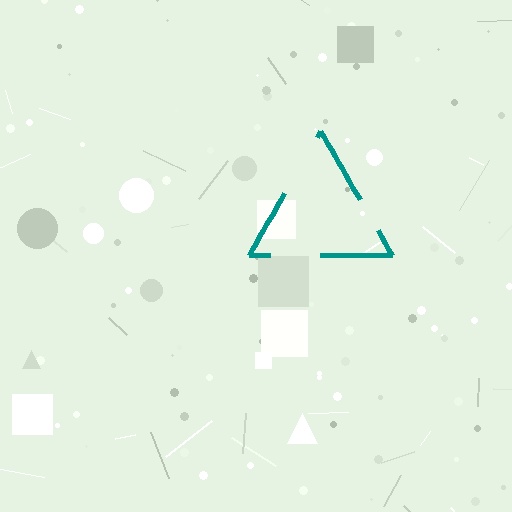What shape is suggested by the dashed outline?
The dashed outline suggests a triangle.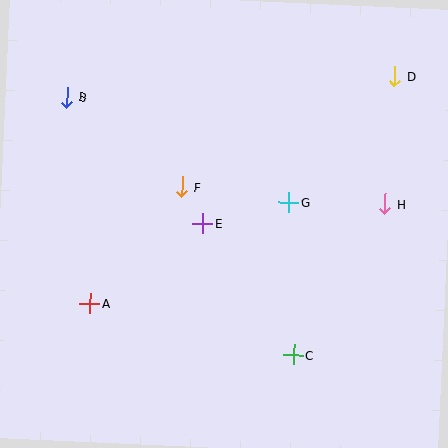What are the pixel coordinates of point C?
Point C is at (293, 355).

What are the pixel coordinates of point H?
Point H is at (385, 204).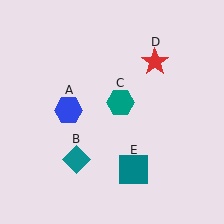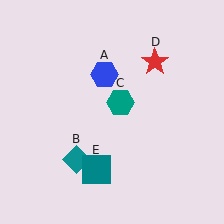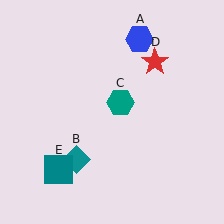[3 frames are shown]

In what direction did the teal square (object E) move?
The teal square (object E) moved left.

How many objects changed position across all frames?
2 objects changed position: blue hexagon (object A), teal square (object E).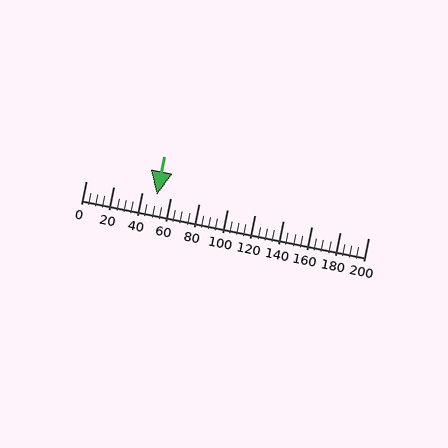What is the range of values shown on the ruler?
The ruler shows values from 0 to 200.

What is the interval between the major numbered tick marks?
The major tick marks are spaced 20 units apart.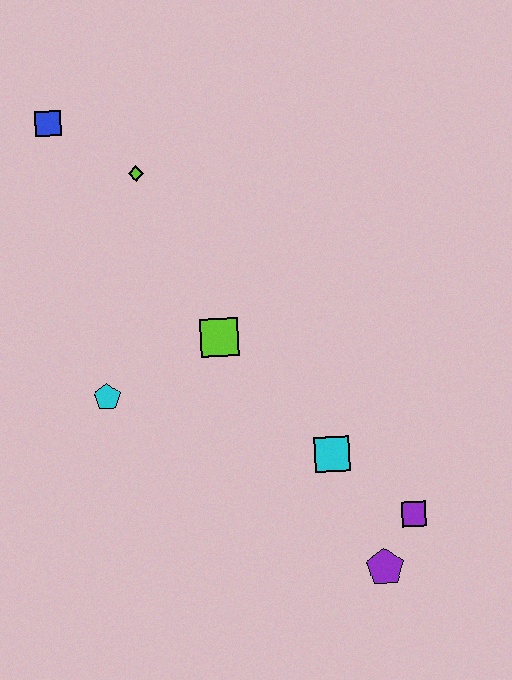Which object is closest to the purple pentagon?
The purple square is closest to the purple pentagon.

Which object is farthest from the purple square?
The blue square is farthest from the purple square.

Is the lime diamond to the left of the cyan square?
Yes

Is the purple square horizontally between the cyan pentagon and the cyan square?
No